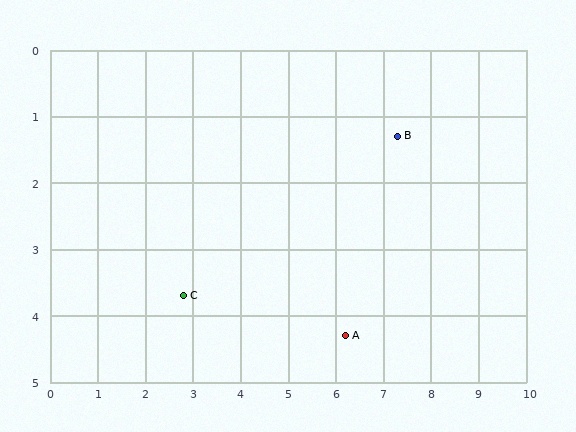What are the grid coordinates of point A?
Point A is at approximately (6.2, 4.3).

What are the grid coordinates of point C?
Point C is at approximately (2.8, 3.7).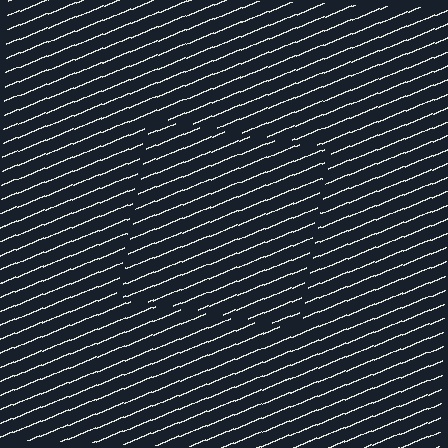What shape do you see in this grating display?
An illusory square. The interior of the shape contains the same grating, shifted by half a period — the contour is defined by the phase discontinuity where line-ends from the inner and outer gratings abut.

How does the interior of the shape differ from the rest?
The interior of the shape contains the same grating, shifted by half a period — the contour is defined by the phase discontinuity where line-ends from the inner and outer gratings abut.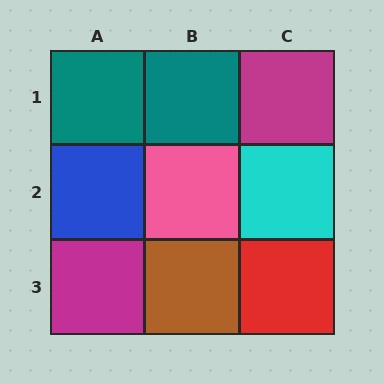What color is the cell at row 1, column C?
Magenta.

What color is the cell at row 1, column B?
Teal.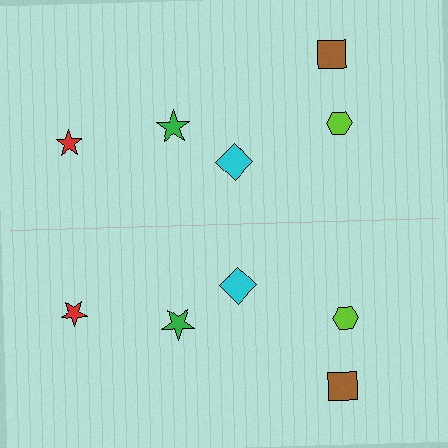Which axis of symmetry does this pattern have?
The pattern has a horizontal axis of symmetry running through the center of the image.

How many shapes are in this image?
There are 10 shapes in this image.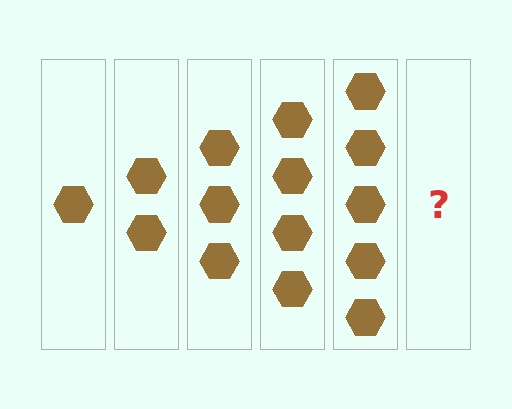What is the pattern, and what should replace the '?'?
The pattern is that each step adds one more hexagon. The '?' should be 6 hexagons.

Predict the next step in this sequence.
The next step is 6 hexagons.